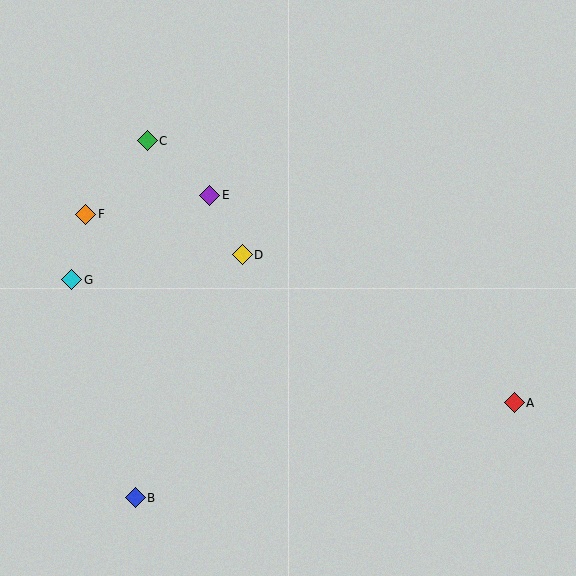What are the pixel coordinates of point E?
Point E is at (210, 195).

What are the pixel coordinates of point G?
Point G is at (72, 280).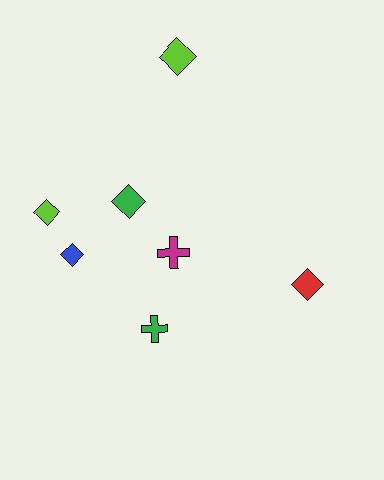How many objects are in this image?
There are 7 objects.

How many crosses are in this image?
There are 2 crosses.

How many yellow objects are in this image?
There are no yellow objects.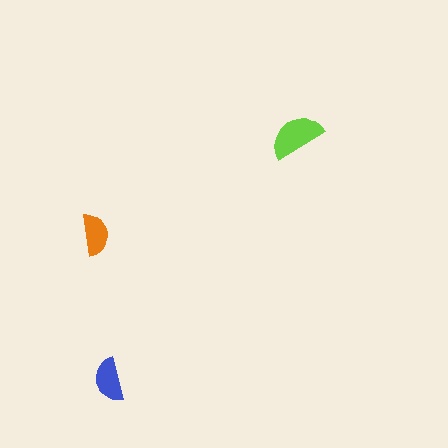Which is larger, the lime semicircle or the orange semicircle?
The lime one.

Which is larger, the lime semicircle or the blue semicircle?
The lime one.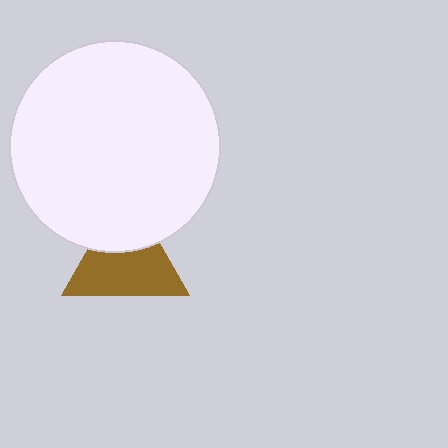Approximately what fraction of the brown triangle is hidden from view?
Roughly 36% of the brown triangle is hidden behind the white circle.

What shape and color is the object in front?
The object in front is a white circle.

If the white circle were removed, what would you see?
You would see the complete brown triangle.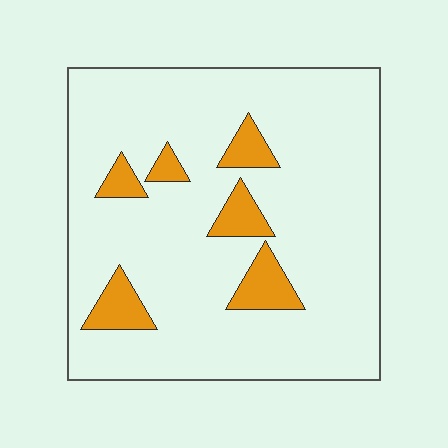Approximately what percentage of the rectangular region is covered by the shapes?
Approximately 10%.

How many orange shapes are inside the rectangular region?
6.